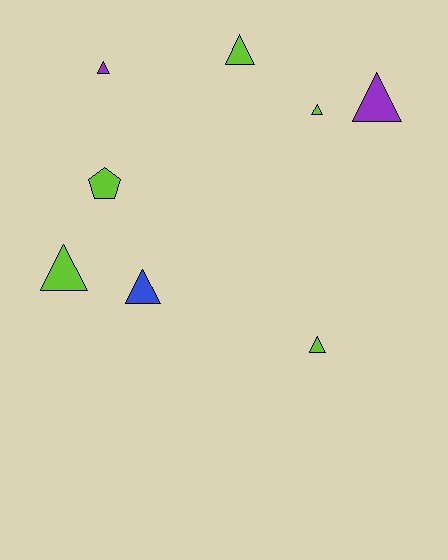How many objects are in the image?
There are 8 objects.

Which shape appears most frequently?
Triangle, with 7 objects.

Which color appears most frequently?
Lime, with 5 objects.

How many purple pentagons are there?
There are no purple pentagons.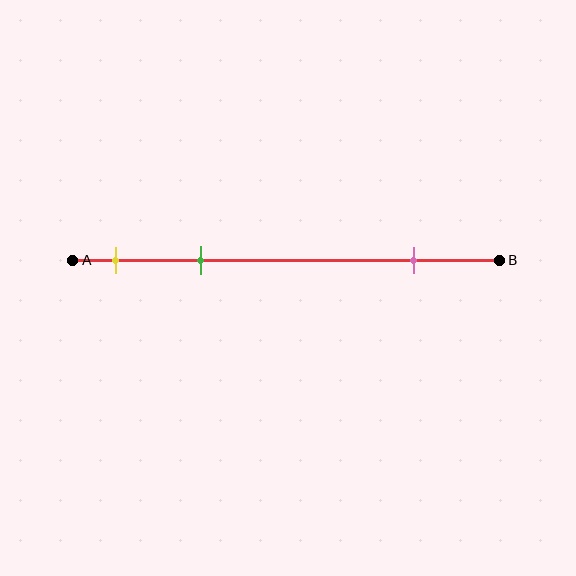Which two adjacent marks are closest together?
The yellow and green marks are the closest adjacent pair.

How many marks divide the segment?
There are 3 marks dividing the segment.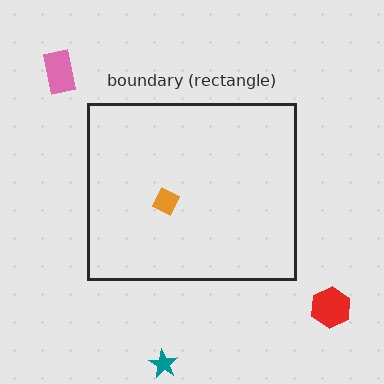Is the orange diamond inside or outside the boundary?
Inside.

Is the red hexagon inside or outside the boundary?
Outside.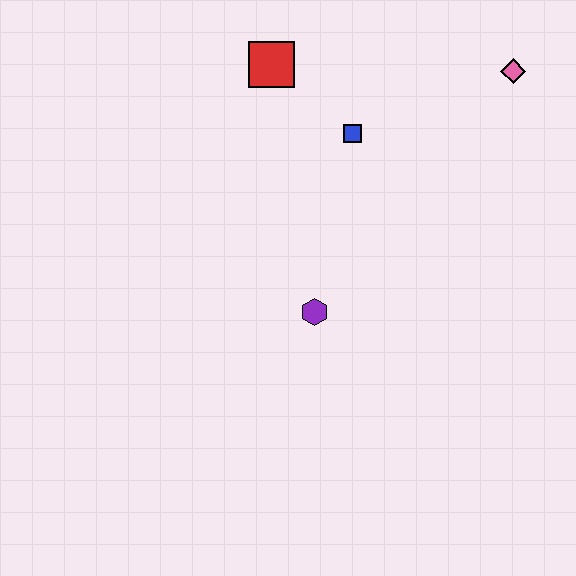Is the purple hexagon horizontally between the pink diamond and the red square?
Yes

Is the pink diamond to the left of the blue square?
No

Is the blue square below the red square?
Yes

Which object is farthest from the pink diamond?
The purple hexagon is farthest from the pink diamond.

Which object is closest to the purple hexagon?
The blue square is closest to the purple hexagon.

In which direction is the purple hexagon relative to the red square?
The purple hexagon is below the red square.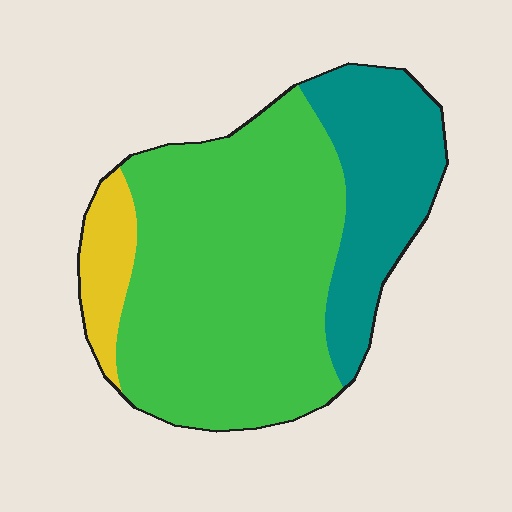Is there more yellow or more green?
Green.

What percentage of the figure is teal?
Teal covers 26% of the figure.